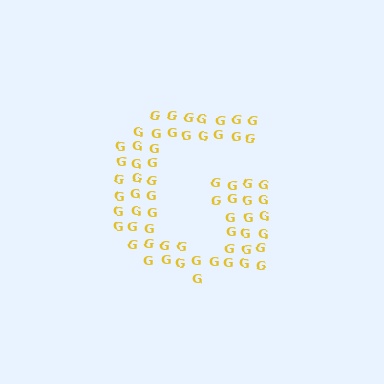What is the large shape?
The large shape is the letter G.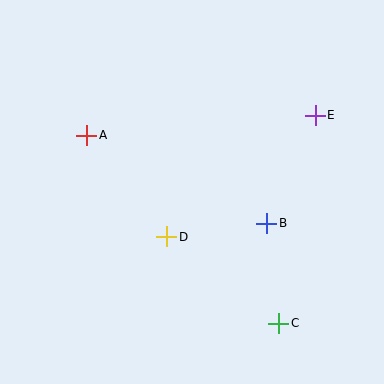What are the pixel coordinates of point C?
Point C is at (279, 323).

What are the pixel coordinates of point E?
Point E is at (315, 115).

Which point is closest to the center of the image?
Point D at (167, 237) is closest to the center.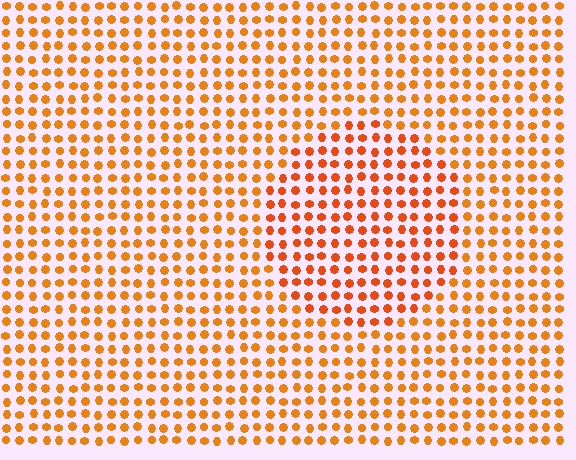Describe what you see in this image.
The image is filled with small orange elements in a uniform arrangement. A circle-shaped region is visible where the elements are tinted to a slightly different hue, forming a subtle color boundary.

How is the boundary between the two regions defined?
The boundary is defined purely by a slight shift in hue (about 16 degrees). Spacing, size, and orientation are identical on both sides.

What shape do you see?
I see a circle.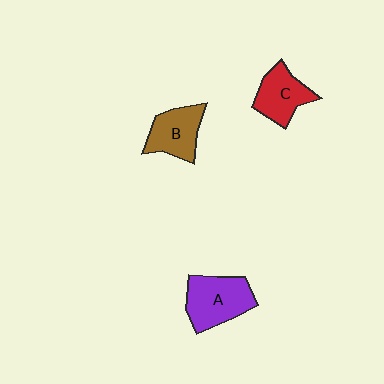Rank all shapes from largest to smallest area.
From largest to smallest: A (purple), B (brown), C (red).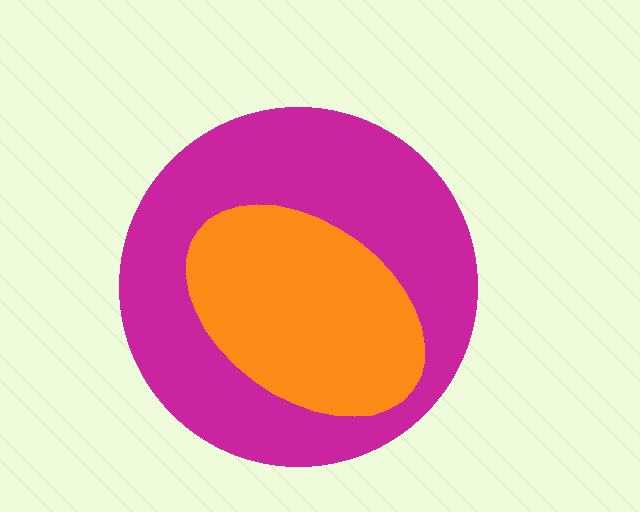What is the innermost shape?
The orange ellipse.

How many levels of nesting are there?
2.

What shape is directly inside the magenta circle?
The orange ellipse.